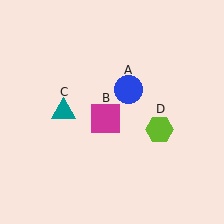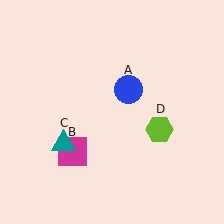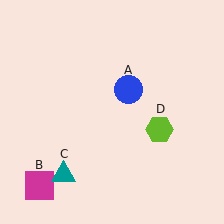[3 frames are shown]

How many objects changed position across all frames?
2 objects changed position: magenta square (object B), teal triangle (object C).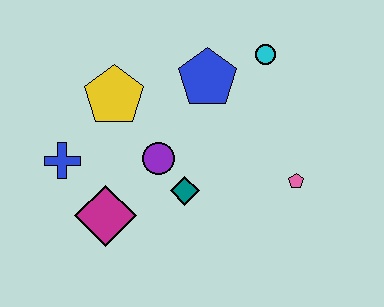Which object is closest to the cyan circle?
The blue pentagon is closest to the cyan circle.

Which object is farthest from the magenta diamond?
The cyan circle is farthest from the magenta diamond.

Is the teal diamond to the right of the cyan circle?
No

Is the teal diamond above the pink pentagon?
No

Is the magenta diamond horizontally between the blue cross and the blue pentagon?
Yes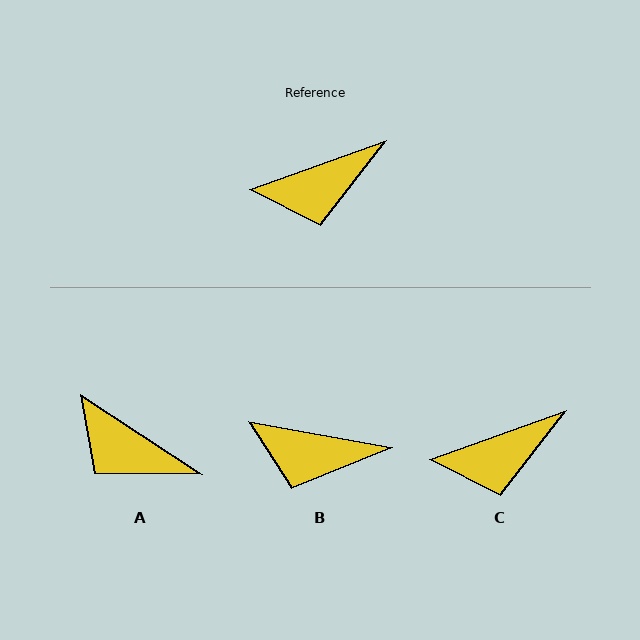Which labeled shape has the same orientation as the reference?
C.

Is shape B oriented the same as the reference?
No, it is off by about 30 degrees.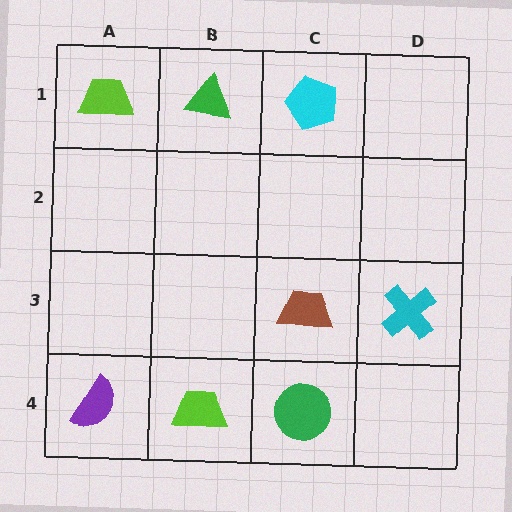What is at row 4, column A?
A purple semicircle.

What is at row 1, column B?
A green triangle.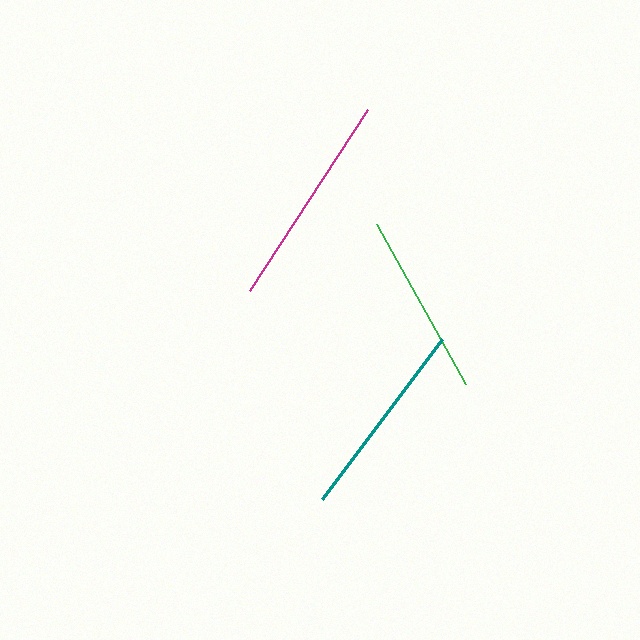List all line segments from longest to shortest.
From longest to shortest: magenta, teal, green.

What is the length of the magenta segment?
The magenta segment is approximately 216 pixels long.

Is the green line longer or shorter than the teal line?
The teal line is longer than the green line.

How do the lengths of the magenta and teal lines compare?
The magenta and teal lines are approximately the same length.